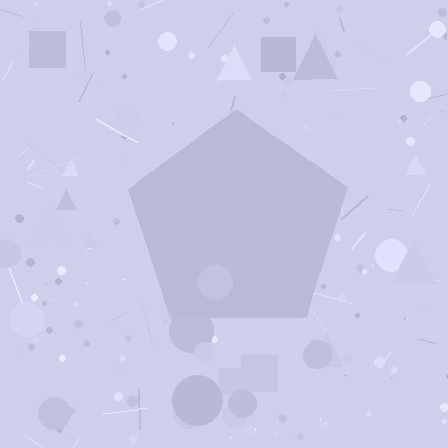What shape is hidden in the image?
A pentagon is hidden in the image.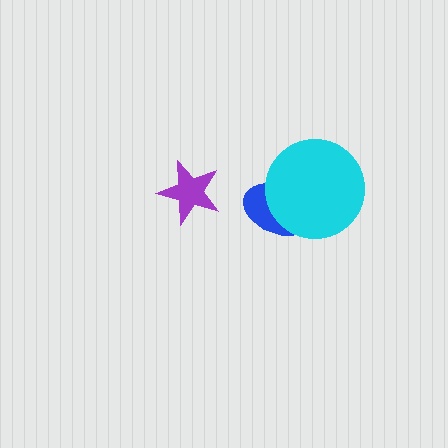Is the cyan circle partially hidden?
No, no other shape covers it.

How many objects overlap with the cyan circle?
1 object overlaps with the cyan circle.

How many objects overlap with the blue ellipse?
1 object overlaps with the blue ellipse.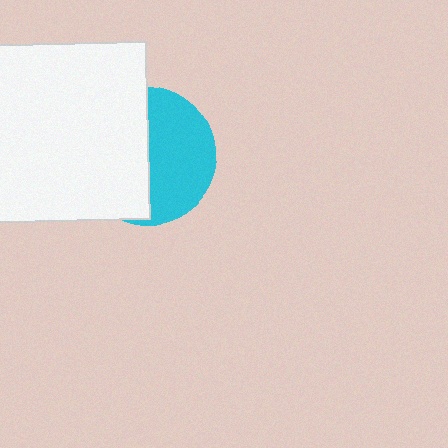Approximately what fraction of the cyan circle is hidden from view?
Roughly 52% of the cyan circle is hidden behind the white square.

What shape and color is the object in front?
The object in front is a white square.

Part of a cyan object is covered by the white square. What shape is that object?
It is a circle.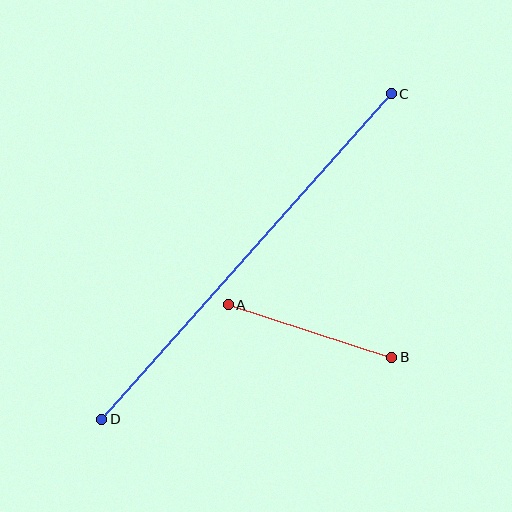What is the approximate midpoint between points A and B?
The midpoint is at approximately (310, 331) pixels.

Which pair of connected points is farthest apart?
Points C and D are farthest apart.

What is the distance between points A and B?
The distance is approximately 172 pixels.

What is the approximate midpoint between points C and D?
The midpoint is at approximately (246, 257) pixels.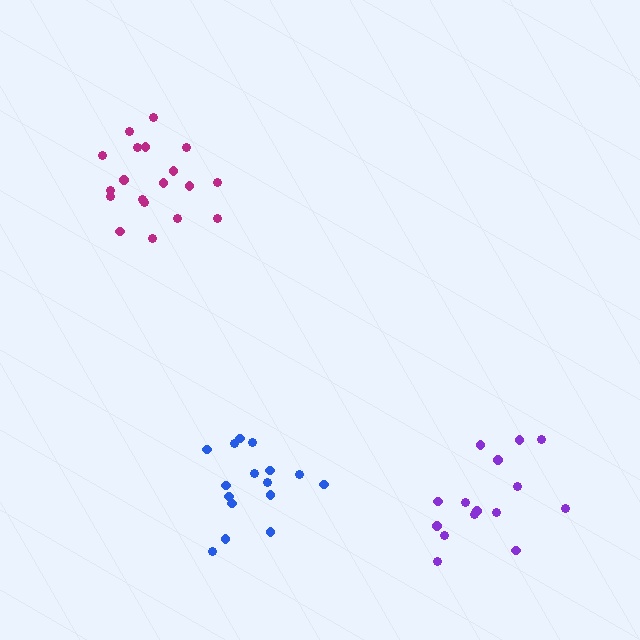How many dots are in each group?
Group 1: 19 dots, Group 2: 15 dots, Group 3: 16 dots (50 total).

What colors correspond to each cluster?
The clusters are colored: magenta, purple, blue.